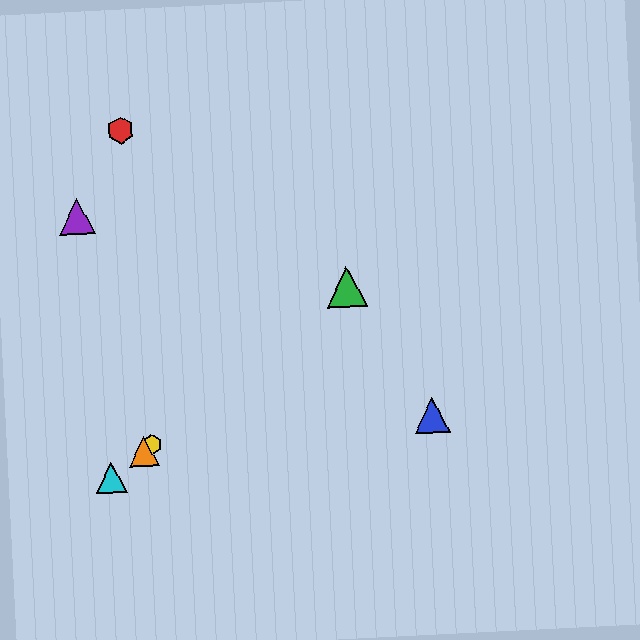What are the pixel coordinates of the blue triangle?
The blue triangle is at (432, 415).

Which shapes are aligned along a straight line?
The green triangle, the yellow hexagon, the orange triangle, the cyan triangle are aligned along a straight line.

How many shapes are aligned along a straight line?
4 shapes (the green triangle, the yellow hexagon, the orange triangle, the cyan triangle) are aligned along a straight line.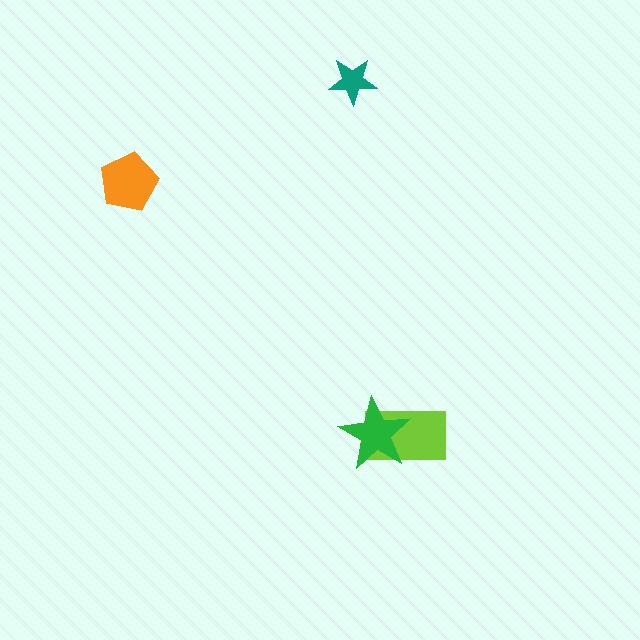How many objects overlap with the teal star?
0 objects overlap with the teal star.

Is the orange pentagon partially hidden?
No, no other shape covers it.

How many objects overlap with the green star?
1 object overlaps with the green star.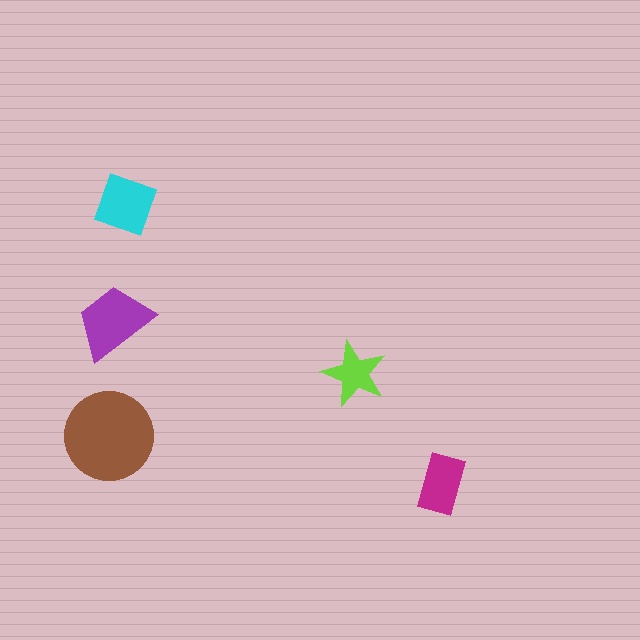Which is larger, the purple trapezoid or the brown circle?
The brown circle.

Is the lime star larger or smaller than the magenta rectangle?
Smaller.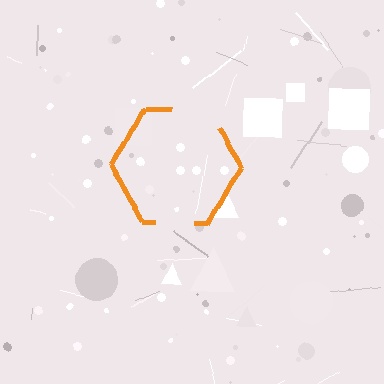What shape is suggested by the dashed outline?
The dashed outline suggests a hexagon.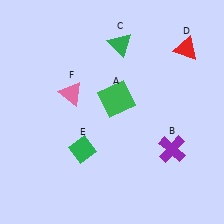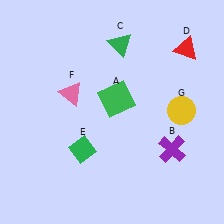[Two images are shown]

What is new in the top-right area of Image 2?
A yellow circle (G) was added in the top-right area of Image 2.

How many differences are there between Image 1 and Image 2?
There is 1 difference between the two images.